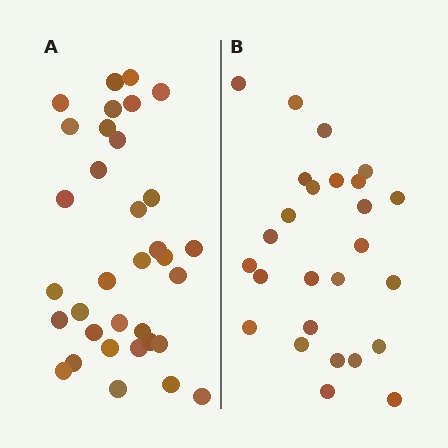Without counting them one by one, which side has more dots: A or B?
Region A (the left region) has more dots.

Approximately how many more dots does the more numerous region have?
Region A has roughly 8 or so more dots than region B.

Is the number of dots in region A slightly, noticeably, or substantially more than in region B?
Region A has noticeably more, but not dramatically so. The ratio is roughly 1.3 to 1.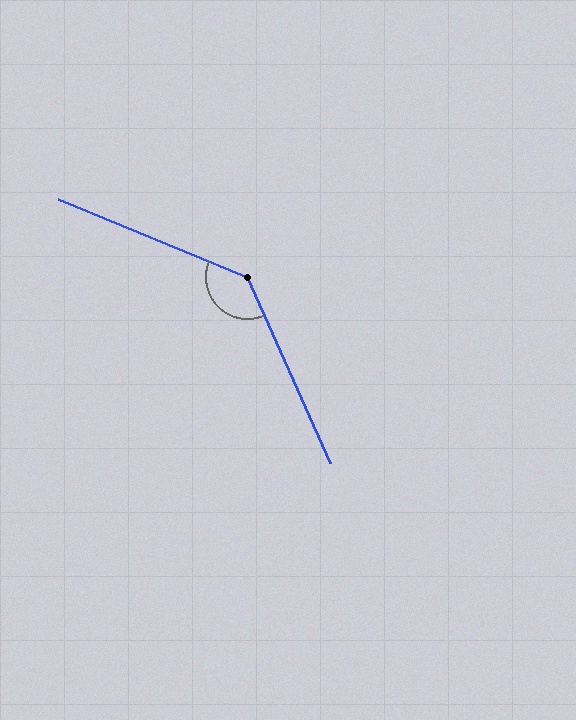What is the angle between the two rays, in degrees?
Approximately 136 degrees.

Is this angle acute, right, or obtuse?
It is obtuse.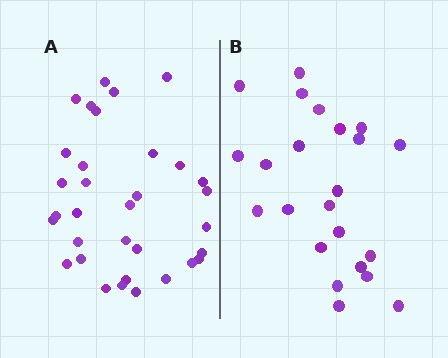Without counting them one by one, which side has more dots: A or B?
Region A (the left region) has more dots.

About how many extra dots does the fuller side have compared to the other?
Region A has roughly 10 or so more dots than region B.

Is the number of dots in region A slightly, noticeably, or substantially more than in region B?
Region A has noticeably more, but not dramatically so. The ratio is roughly 1.4 to 1.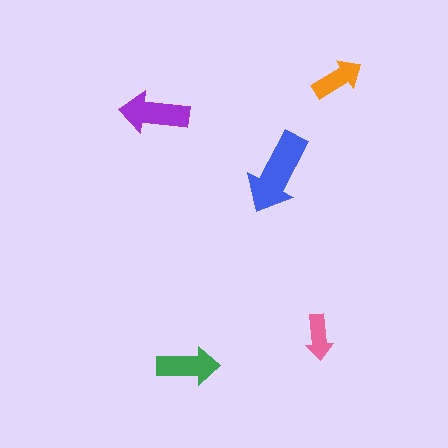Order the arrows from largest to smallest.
the blue one, the purple one, the green one, the orange one, the pink one.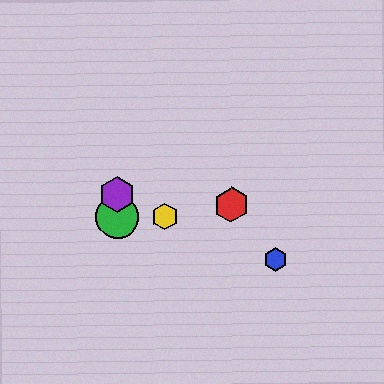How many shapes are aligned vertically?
2 shapes (the green circle, the purple hexagon) are aligned vertically.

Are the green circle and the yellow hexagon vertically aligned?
No, the green circle is at x≈117 and the yellow hexagon is at x≈165.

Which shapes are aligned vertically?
The green circle, the purple hexagon are aligned vertically.